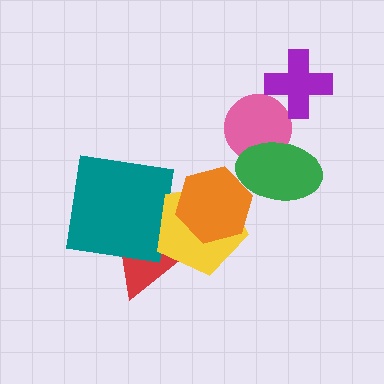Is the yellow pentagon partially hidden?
Yes, it is partially covered by another shape.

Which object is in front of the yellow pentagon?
The orange hexagon is in front of the yellow pentagon.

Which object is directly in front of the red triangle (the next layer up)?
The teal square is directly in front of the red triangle.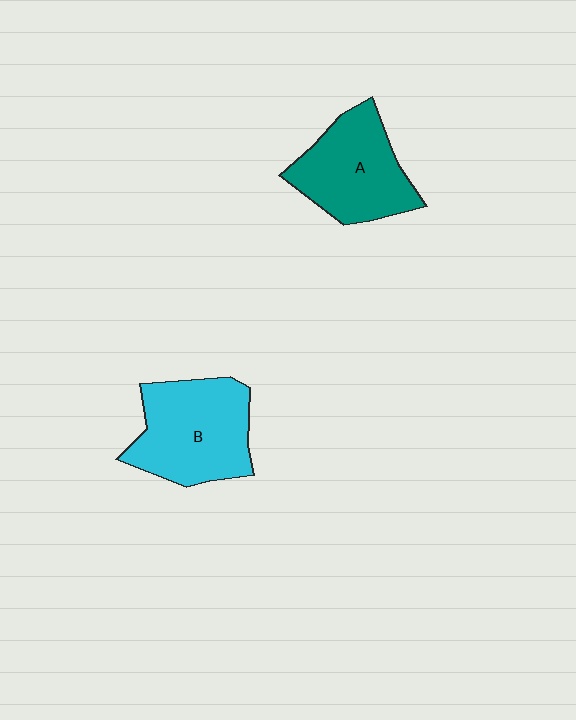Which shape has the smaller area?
Shape A (teal).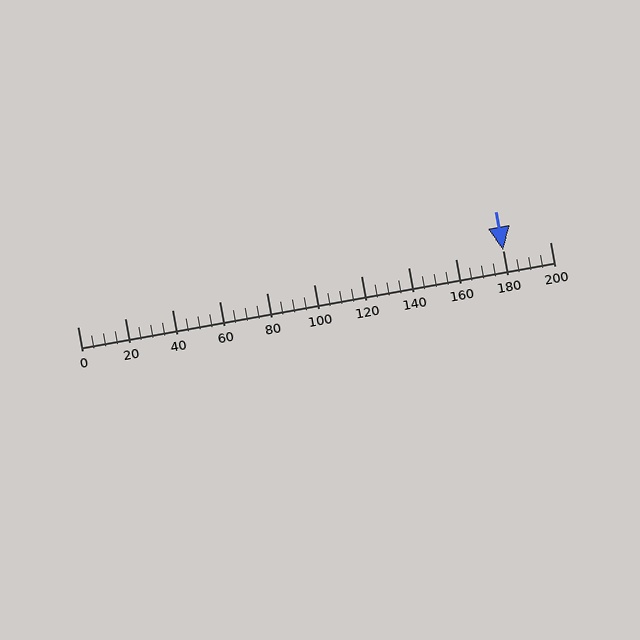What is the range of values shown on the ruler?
The ruler shows values from 0 to 200.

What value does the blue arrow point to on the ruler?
The blue arrow points to approximately 180.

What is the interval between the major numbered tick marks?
The major tick marks are spaced 20 units apart.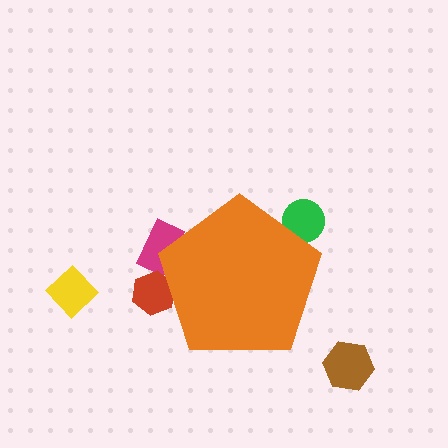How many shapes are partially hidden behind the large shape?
3 shapes are partially hidden.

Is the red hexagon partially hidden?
Yes, the red hexagon is partially hidden behind the orange pentagon.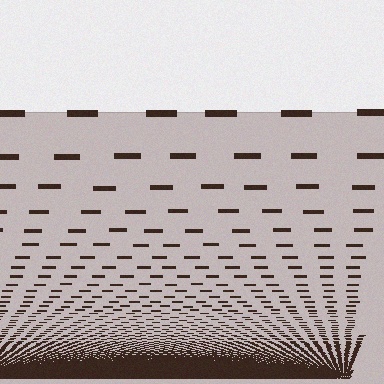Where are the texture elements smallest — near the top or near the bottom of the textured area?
Near the bottom.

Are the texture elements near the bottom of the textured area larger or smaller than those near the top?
Smaller. The gradient is inverted — elements near the bottom are smaller and denser.